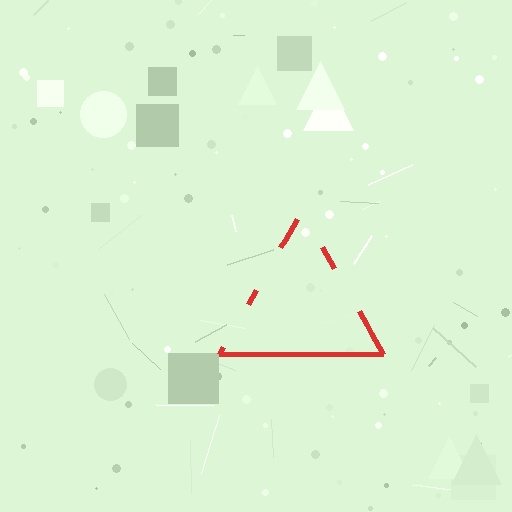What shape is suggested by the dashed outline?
The dashed outline suggests a triangle.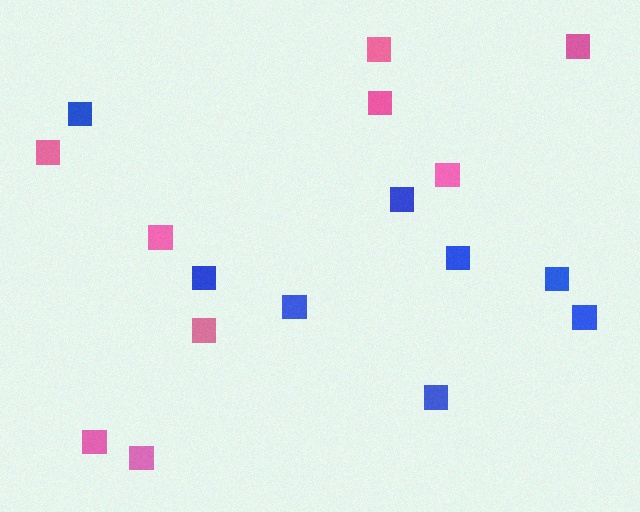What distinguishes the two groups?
There are 2 groups: one group of pink squares (9) and one group of blue squares (8).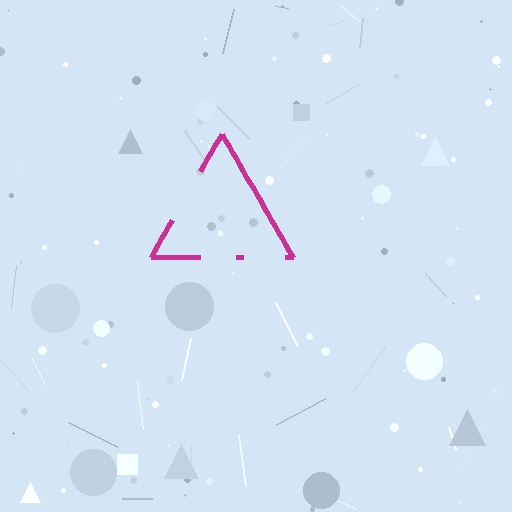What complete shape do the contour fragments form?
The contour fragments form a triangle.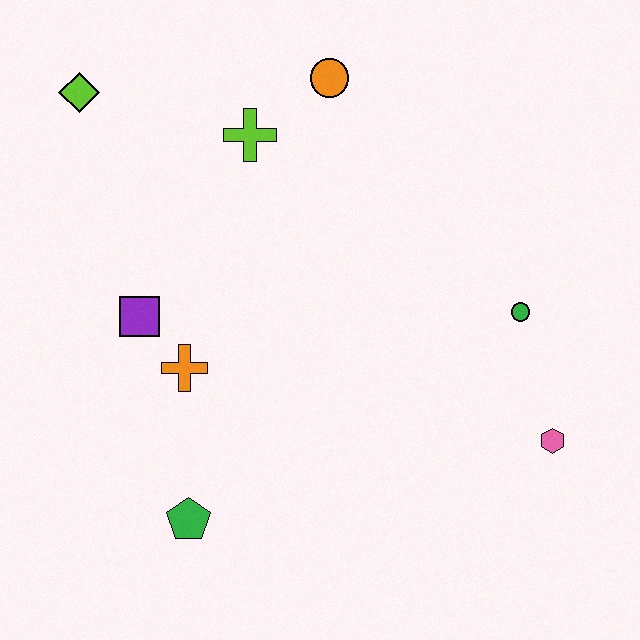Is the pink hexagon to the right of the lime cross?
Yes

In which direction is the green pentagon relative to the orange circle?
The green pentagon is below the orange circle.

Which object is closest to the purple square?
The orange cross is closest to the purple square.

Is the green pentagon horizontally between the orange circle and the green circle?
No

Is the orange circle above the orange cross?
Yes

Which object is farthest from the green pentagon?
The orange circle is farthest from the green pentagon.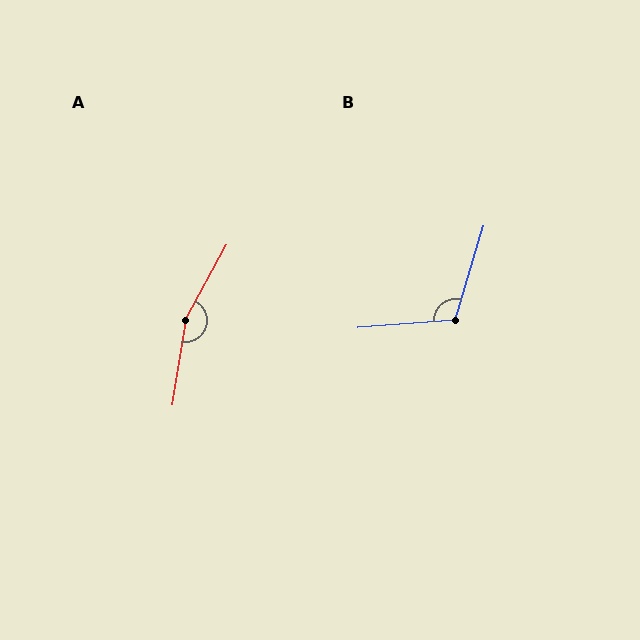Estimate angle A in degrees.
Approximately 160 degrees.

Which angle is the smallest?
B, at approximately 111 degrees.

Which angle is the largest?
A, at approximately 160 degrees.